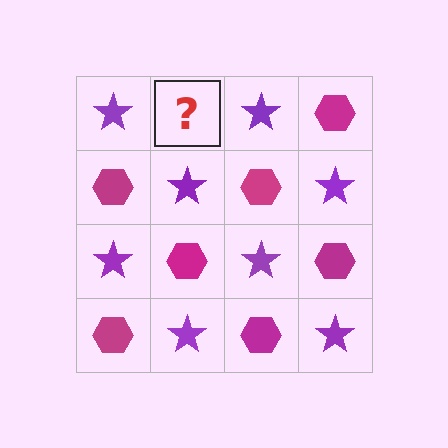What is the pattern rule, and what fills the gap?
The rule is that it alternates purple star and magenta hexagon in a checkerboard pattern. The gap should be filled with a magenta hexagon.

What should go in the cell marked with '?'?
The missing cell should contain a magenta hexagon.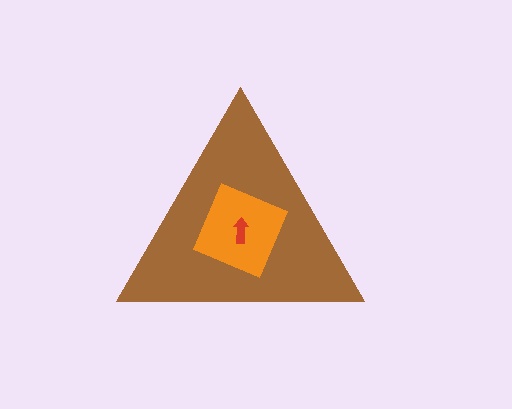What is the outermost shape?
The brown triangle.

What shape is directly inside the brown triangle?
The orange diamond.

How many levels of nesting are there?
3.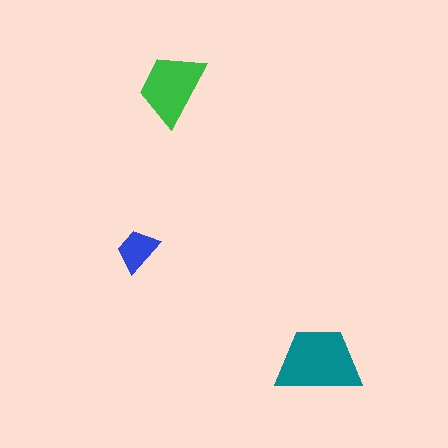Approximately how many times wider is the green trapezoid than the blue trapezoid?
About 1.5 times wider.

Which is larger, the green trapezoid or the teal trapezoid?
The teal one.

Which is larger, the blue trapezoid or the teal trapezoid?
The teal one.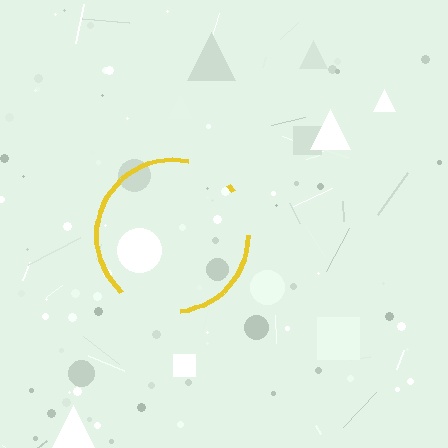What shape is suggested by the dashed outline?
The dashed outline suggests a circle.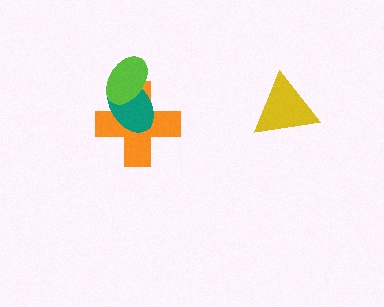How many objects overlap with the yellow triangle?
0 objects overlap with the yellow triangle.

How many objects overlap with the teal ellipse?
2 objects overlap with the teal ellipse.